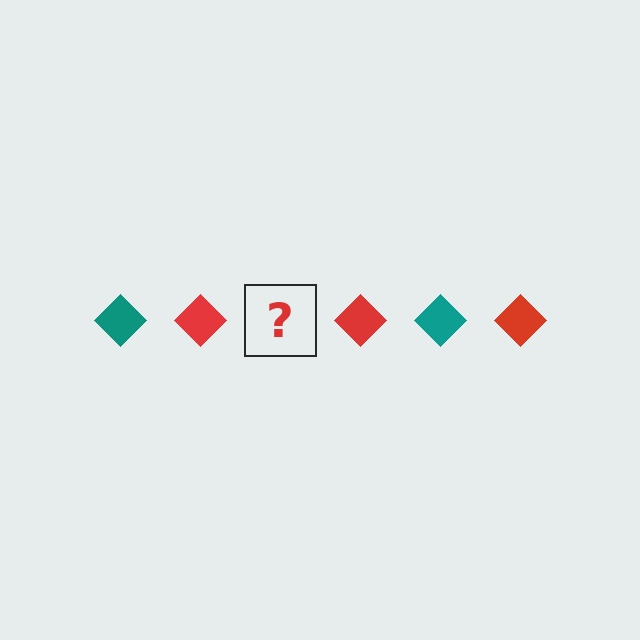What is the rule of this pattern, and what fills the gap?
The rule is that the pattern cycles through teal, red diamonds. The gap should be filled with a teal diamond.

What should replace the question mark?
The question mark should be replaced with a teal diamond.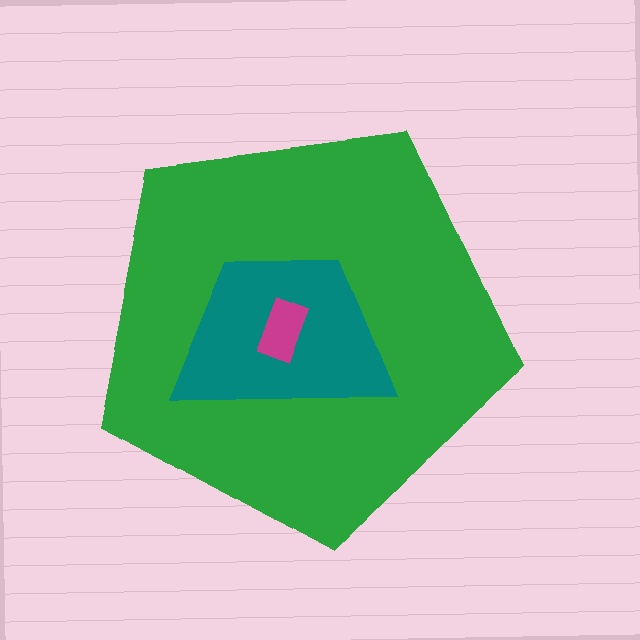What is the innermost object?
The magenta rectangle.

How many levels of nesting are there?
3.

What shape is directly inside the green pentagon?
The teal trapezoid.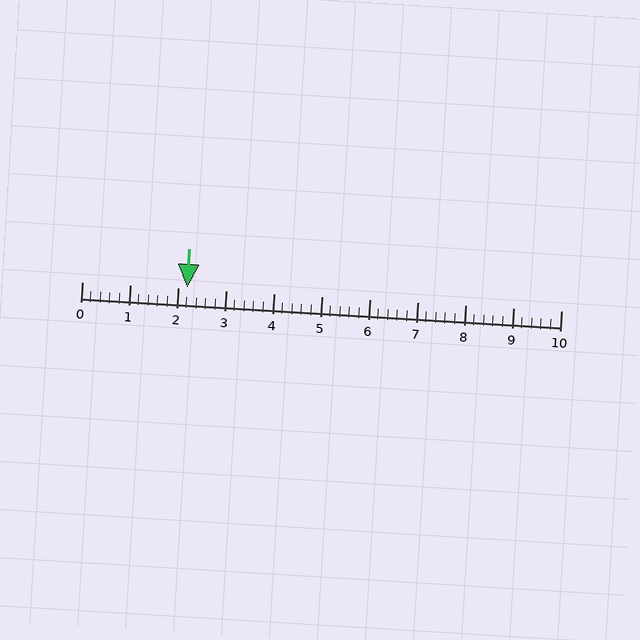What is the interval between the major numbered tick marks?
The major tick marks are spaced 1 units apart.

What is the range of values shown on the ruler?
The ruler shows values from 0 to 10.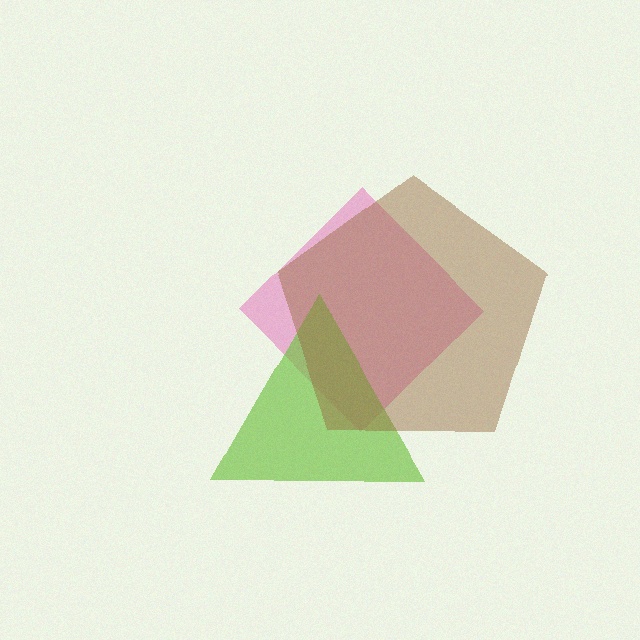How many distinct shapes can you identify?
There are 3 distinct shapes: a pink diamond, a lime triangle, a brown pentagon.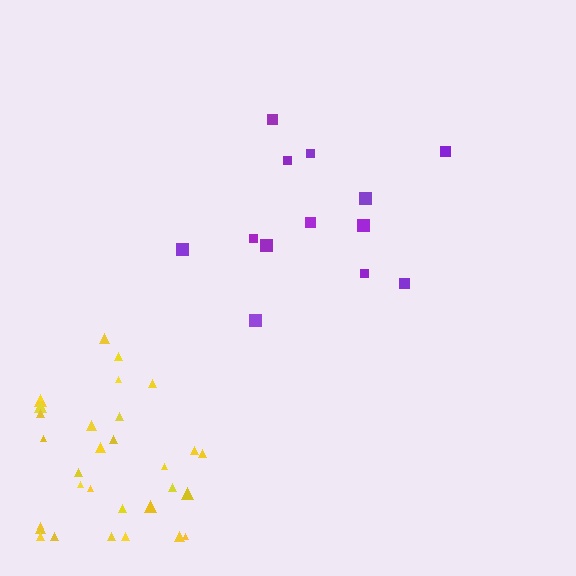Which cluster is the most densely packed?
Yellow.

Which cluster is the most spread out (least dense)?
Purple.